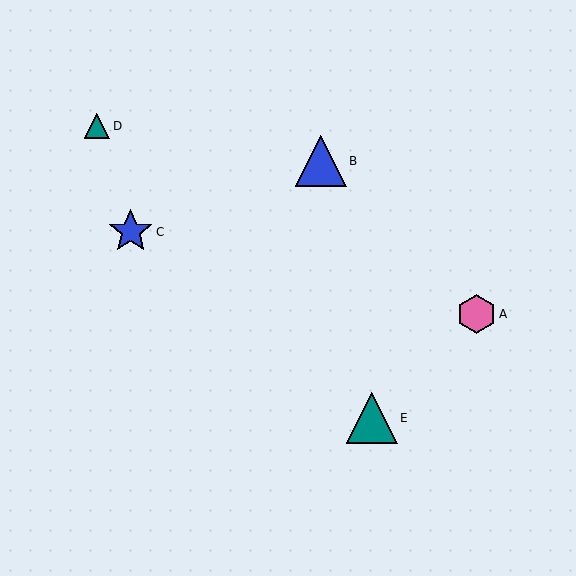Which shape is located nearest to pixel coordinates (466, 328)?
The pink hexagon (labeled A) at (476, 314) is nearest to that location.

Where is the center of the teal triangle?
The center of the teal triangle is at (372, 418).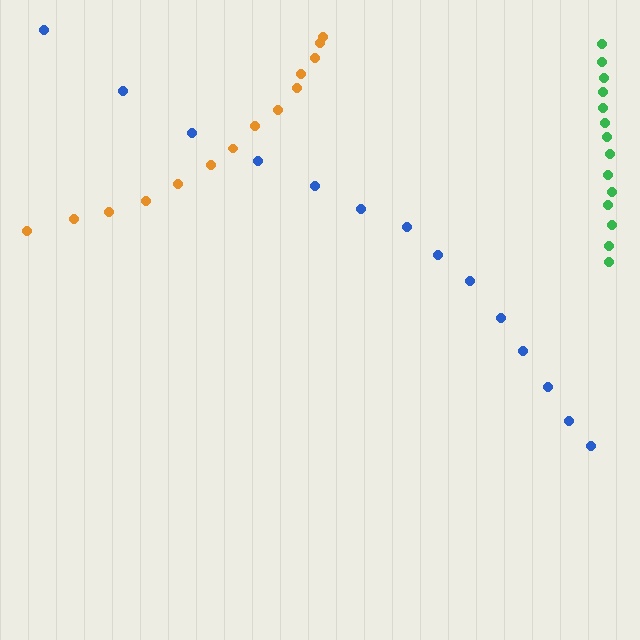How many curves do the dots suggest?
There are 3 distinct paths.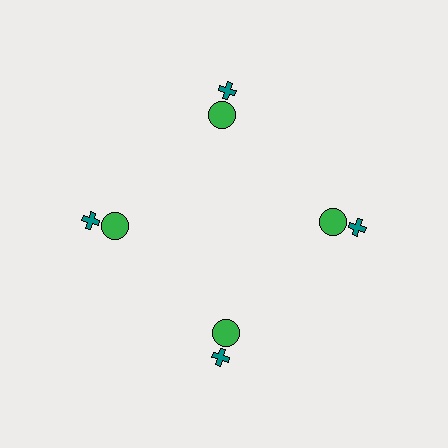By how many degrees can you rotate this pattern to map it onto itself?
The pattern maps onto itself every 90 degrees of rotation.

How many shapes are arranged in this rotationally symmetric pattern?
There are 8 shapes, arranged in 4 groups of 2.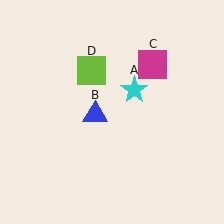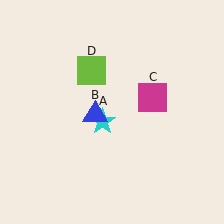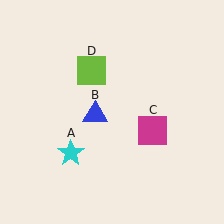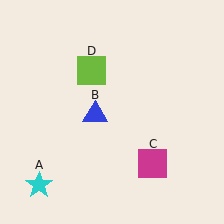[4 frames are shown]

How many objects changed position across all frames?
2 objects changed position: cyan star (object A), magenta square (object C).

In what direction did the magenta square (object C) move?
The magenta square (object C) moved down.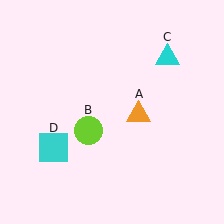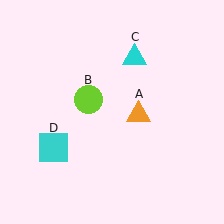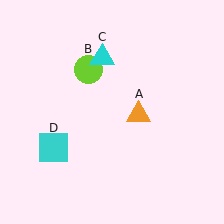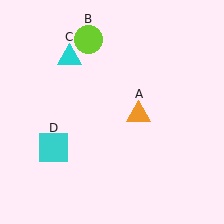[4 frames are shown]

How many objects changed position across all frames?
2 objects changed position: lime circle (object B), cyan triangle (object C).